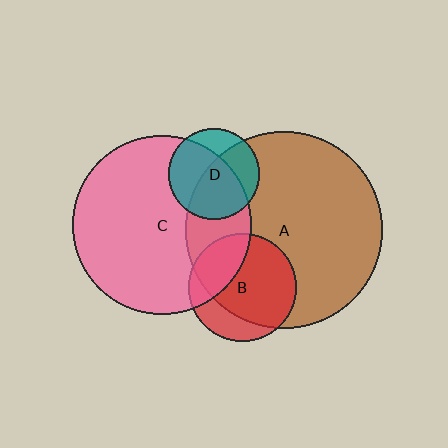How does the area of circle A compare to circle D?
Approximately 4.7 times.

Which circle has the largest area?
Circle A (brown).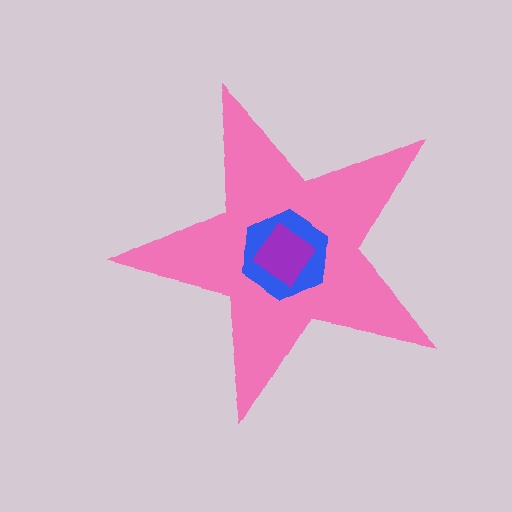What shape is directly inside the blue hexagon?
The purple diamond.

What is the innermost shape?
The purple diamond.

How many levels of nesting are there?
3.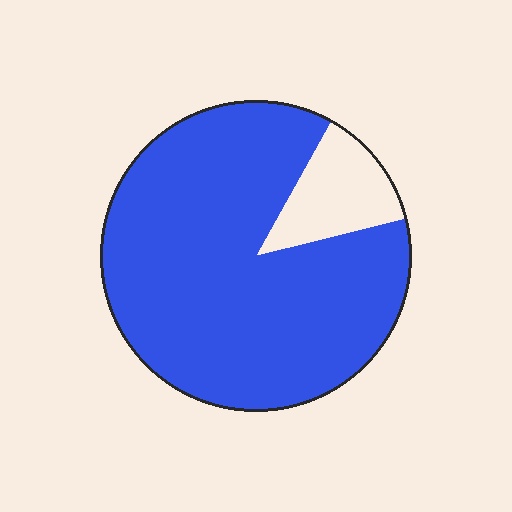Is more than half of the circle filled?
Yes.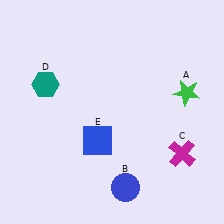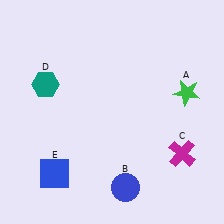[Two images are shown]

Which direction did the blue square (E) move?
The blue square (E) moved left.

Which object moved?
The blue square (E) moved left.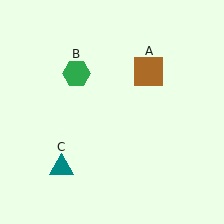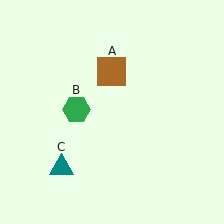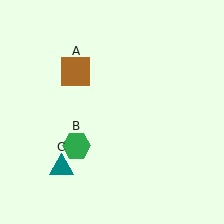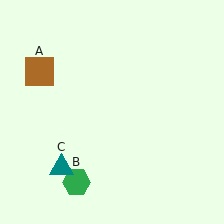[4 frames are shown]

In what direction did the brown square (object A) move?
The brown square (object A) moved left.